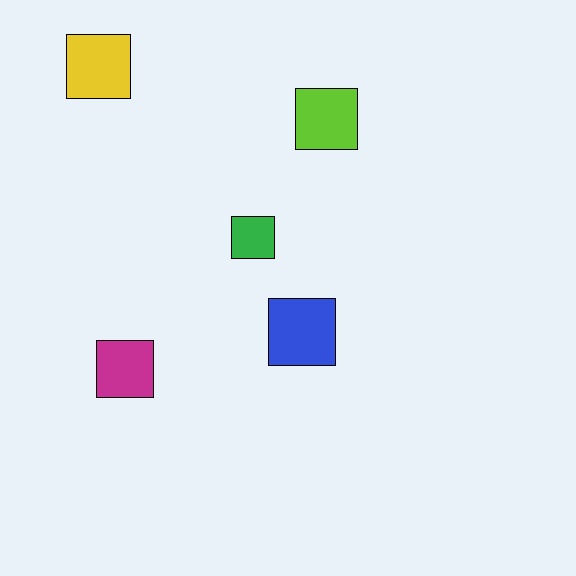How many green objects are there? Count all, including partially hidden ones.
There is 1 green object.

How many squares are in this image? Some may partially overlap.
There are 5 squares.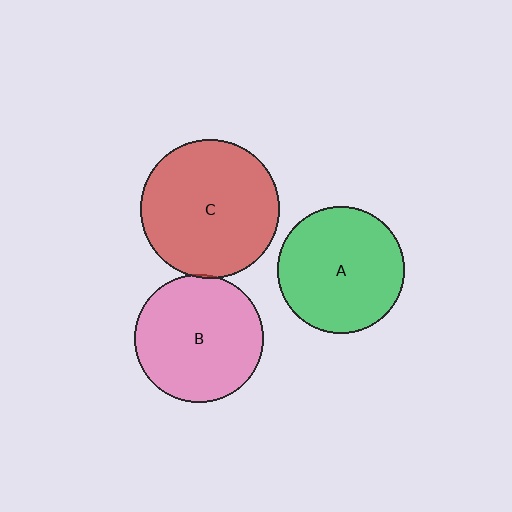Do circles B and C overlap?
Yes.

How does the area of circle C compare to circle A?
Approximately 1.2 times.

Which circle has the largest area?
Circle C (red).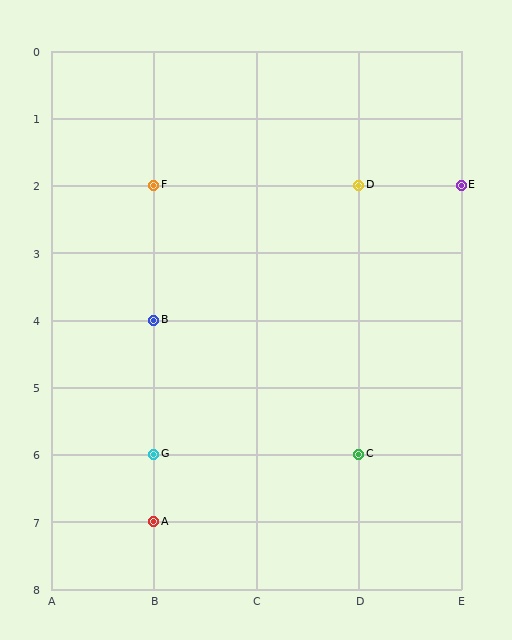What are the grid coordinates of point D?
Point D is at grid coordinates (D, 2).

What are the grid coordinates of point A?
Point A is at grid coordinates (B, 7).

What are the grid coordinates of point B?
Point B is at grid coordinates (B, 4).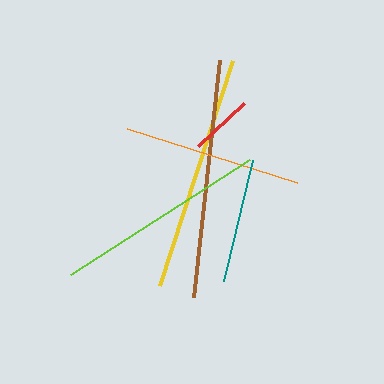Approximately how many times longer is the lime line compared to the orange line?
The lime line is approximately 1.2 times the length of the orange line.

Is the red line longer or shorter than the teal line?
The teal line is longer than the red line.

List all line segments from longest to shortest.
From longest to shortest: brown, yellow, lime, orange, teal, red.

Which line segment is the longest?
The brown line is the longest at approximately 238 pixels.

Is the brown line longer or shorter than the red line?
The brown line is longer than the red line.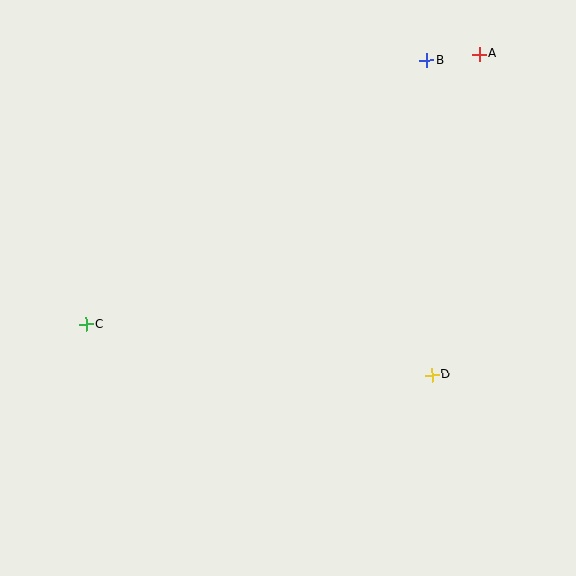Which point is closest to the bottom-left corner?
Point C is closest to the bottom-left corner.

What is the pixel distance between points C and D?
The distance between C and D is 349 pixels.